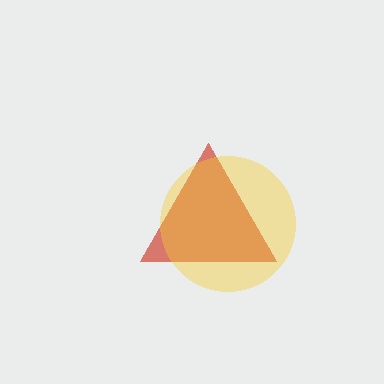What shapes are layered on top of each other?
The layered shapes are: a red triangle, a yellow circle.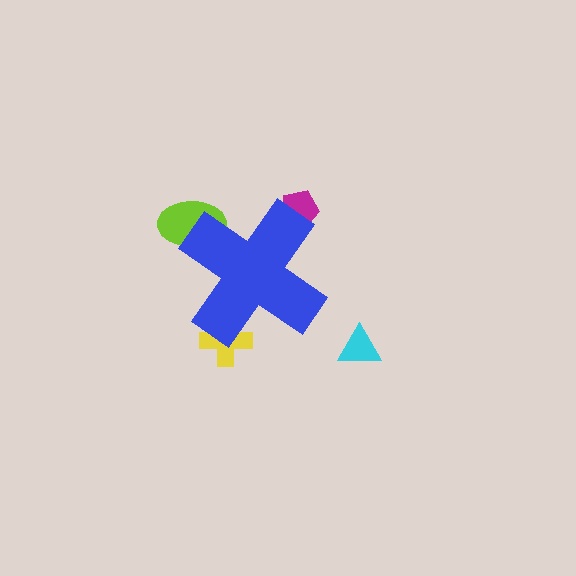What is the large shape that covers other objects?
A blue cross.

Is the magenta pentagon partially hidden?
Yes, the magenta pentagon is partially hidden behind the blue cross.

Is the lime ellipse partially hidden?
Yes, the lime ellipse is partially hidden behind the blue cross.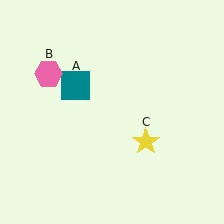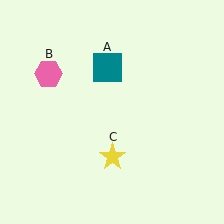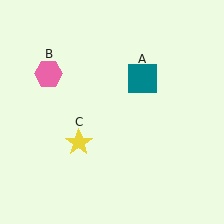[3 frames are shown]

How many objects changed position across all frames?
2 objects changed position: teal square (object A), yellow star (object C).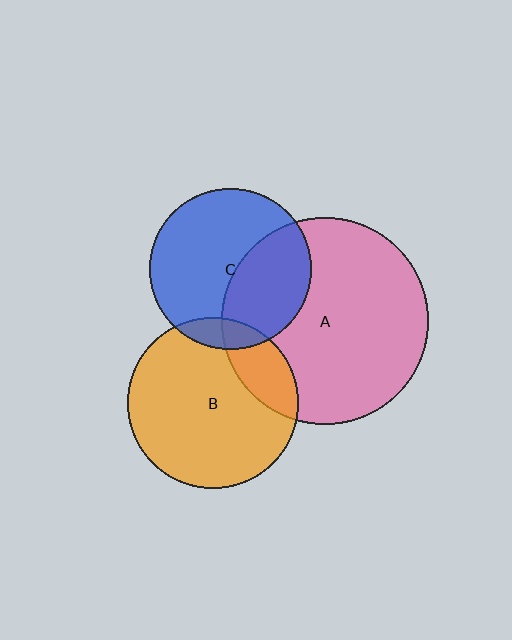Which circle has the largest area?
Circle A (pink).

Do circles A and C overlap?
Yes.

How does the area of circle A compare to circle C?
Approximately 1.6 times.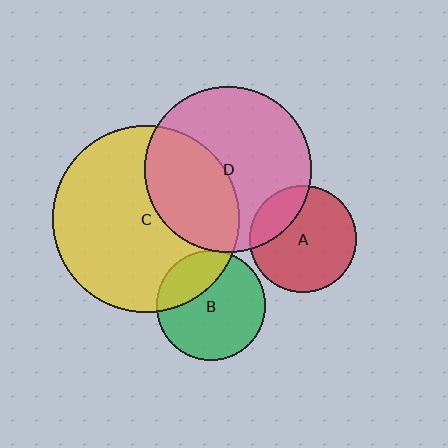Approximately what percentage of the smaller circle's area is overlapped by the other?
Approximately 25%.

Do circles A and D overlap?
Yes.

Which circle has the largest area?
Circle C (yellow).